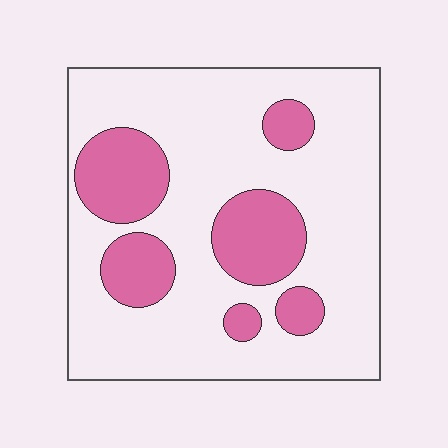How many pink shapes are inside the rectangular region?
6.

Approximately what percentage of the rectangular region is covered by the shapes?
Approximately 25%.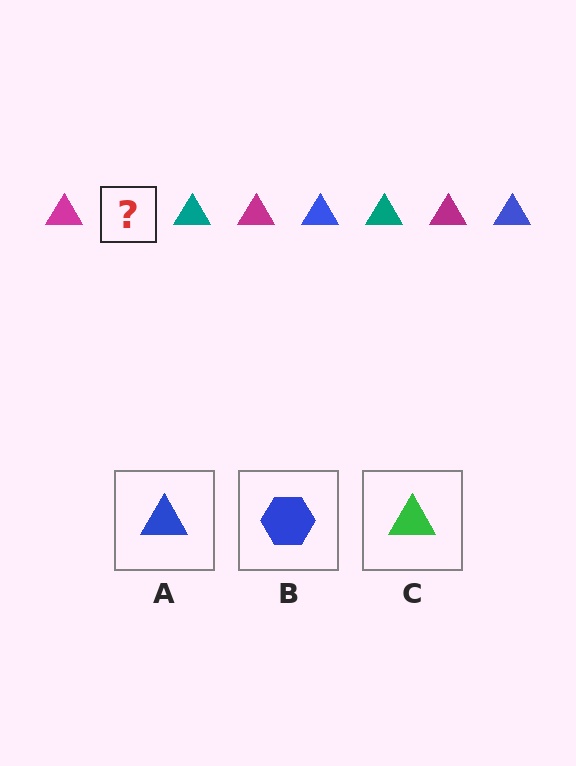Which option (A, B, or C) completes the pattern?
A.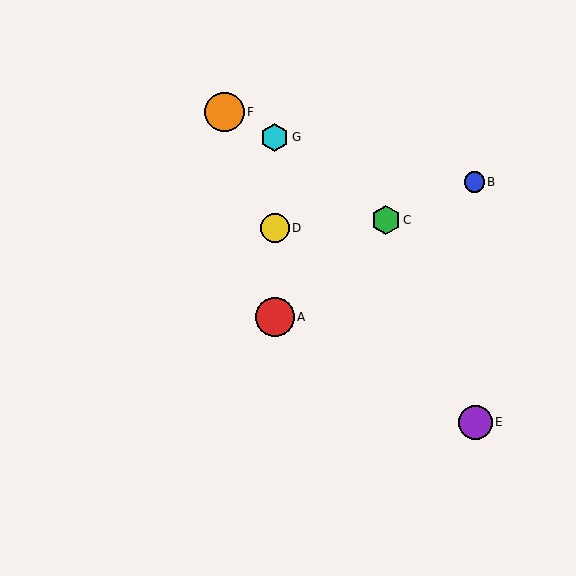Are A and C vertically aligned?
No, A is at x≈275 and C is at x≈386.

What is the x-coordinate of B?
Object B is at x≈474.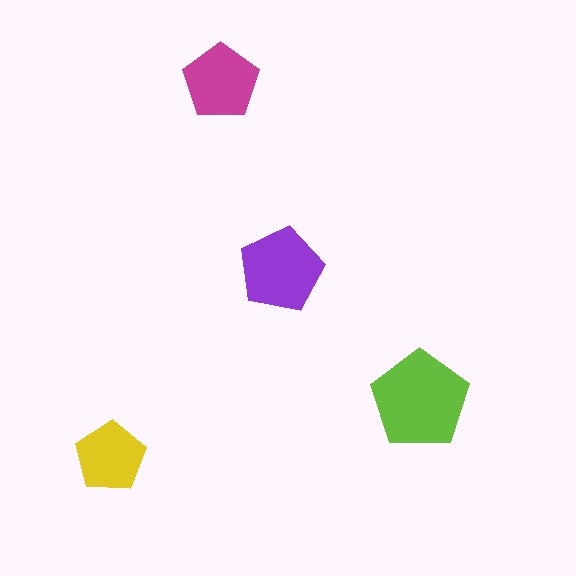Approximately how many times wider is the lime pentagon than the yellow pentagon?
About 1.5 times wider.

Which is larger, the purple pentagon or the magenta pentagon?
The purple one.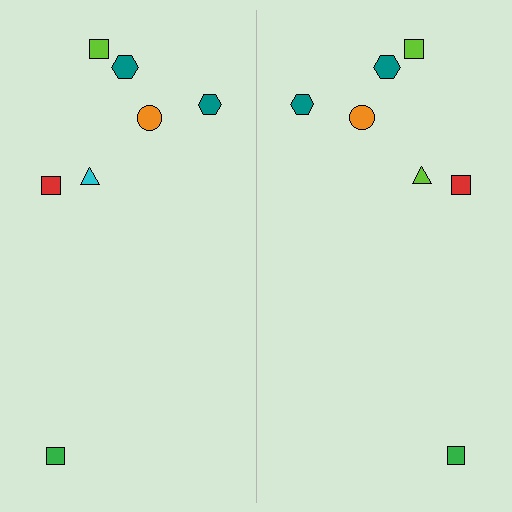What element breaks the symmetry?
The lime triangle on the right side breaks the symmetry — its mirror counterpart is cyan.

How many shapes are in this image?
There are 14 shapes in this image.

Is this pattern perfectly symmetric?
No, the pattern is not perfectly symmetric. The lime triangle on the right side breaks the symmetry — its mirror counterpart is cyan.